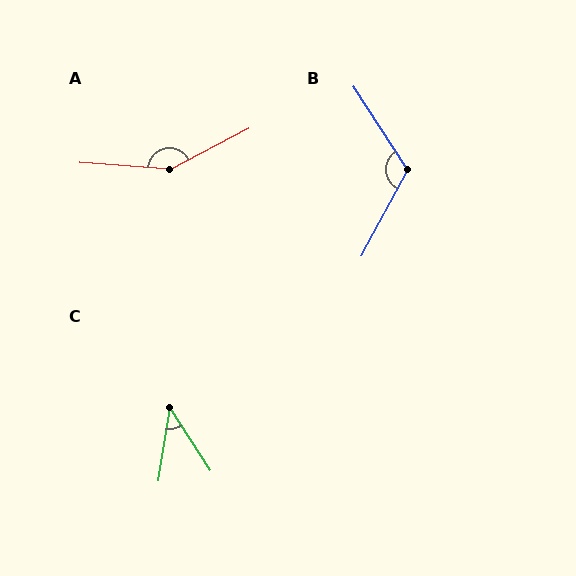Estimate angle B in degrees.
Approximately 119 degrees.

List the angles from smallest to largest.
C (42°), B (119°), A (148°).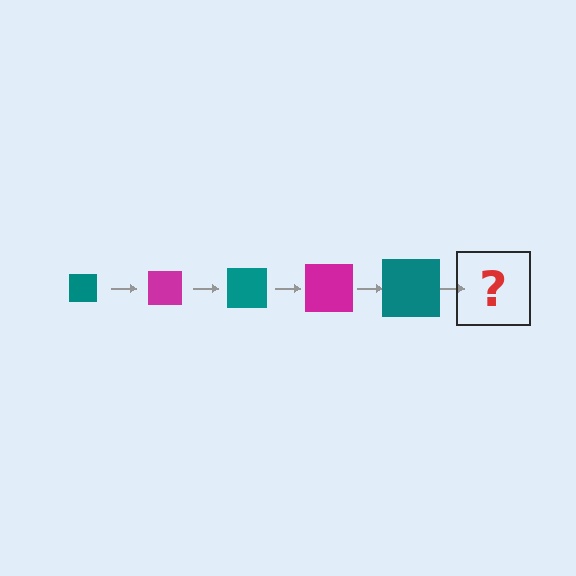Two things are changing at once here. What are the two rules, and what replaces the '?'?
The two rules are that the square grows larger each step and the color cycles through teal and magenta. The '?' should be a magenta square, larger than the previous one.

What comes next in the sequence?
The next element should be a magenta square, larger than the previous one.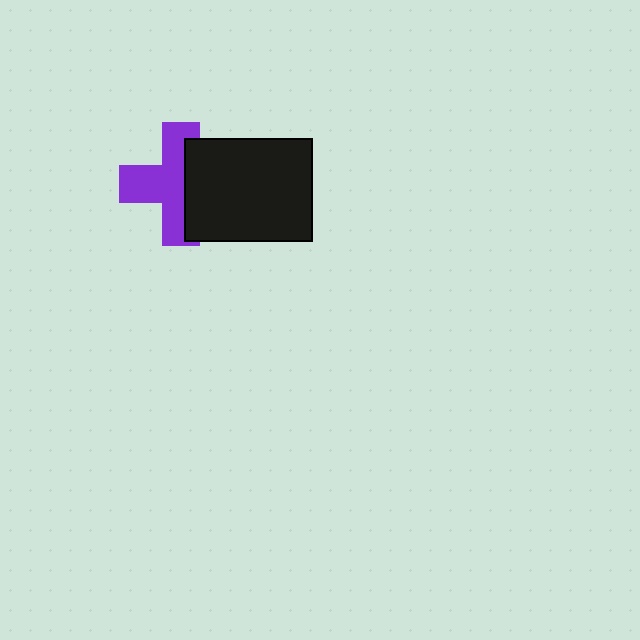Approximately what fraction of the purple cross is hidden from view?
Roughly 42% of the purple cross is hidden behind the black rectangle.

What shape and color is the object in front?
The object in front is a black rectangle.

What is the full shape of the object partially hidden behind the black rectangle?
The partially hidden object is a purple cross.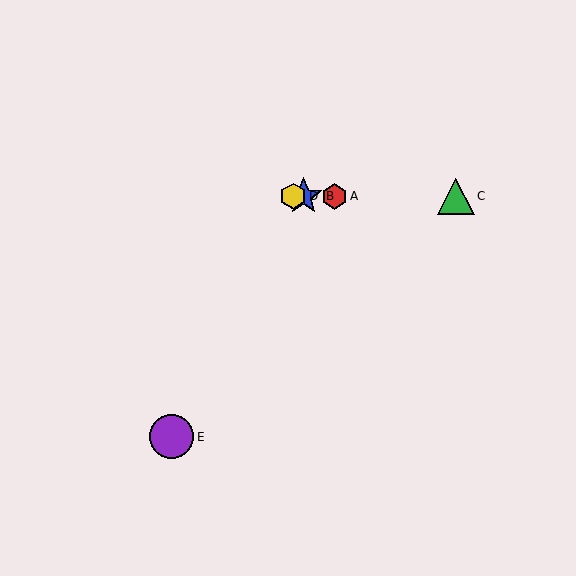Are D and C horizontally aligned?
Yes, both are at y≈196.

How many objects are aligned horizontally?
4 objects (A, B, C, D) are aligned horizontally.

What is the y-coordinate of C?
Object C is at y≈196.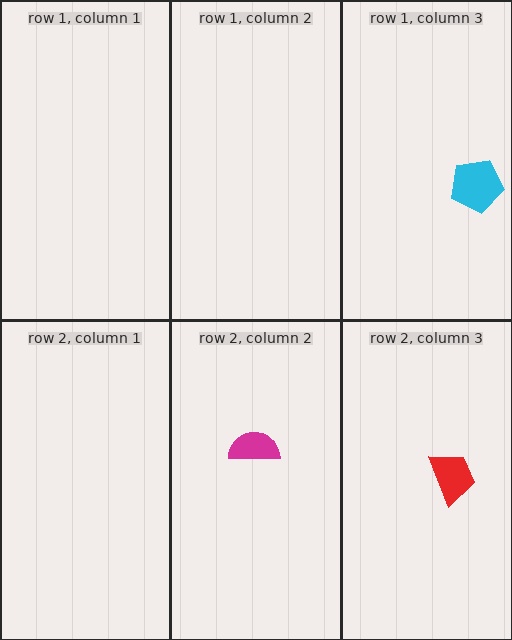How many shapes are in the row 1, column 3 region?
1.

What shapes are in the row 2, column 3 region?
The red trapezoid.